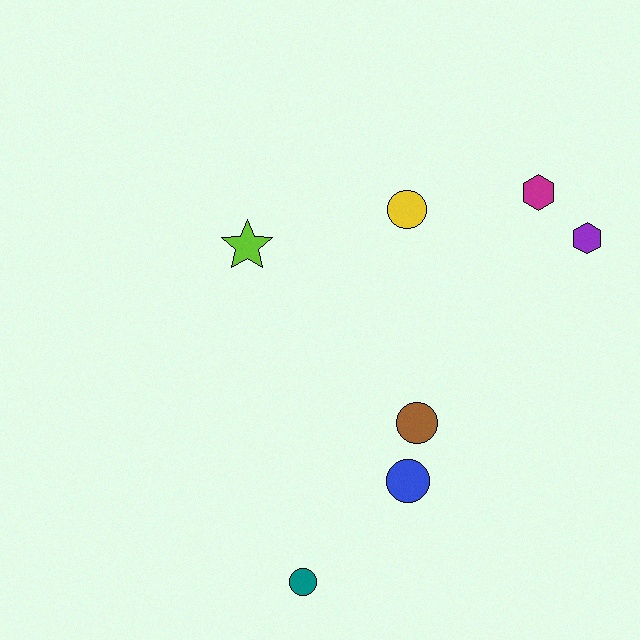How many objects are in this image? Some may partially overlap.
There are 7 objects.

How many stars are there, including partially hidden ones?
There is 1 star.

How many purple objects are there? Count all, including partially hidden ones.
There is 1 purple object.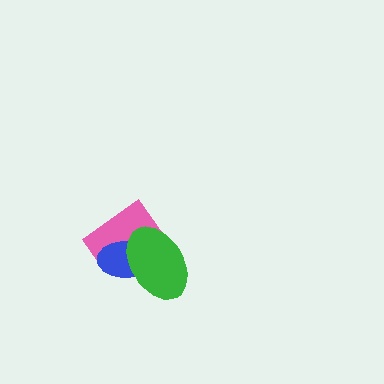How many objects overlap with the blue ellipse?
2 objects overlap with the blue ellipse.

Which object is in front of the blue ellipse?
The green ellipse is in front of the blue ellipse.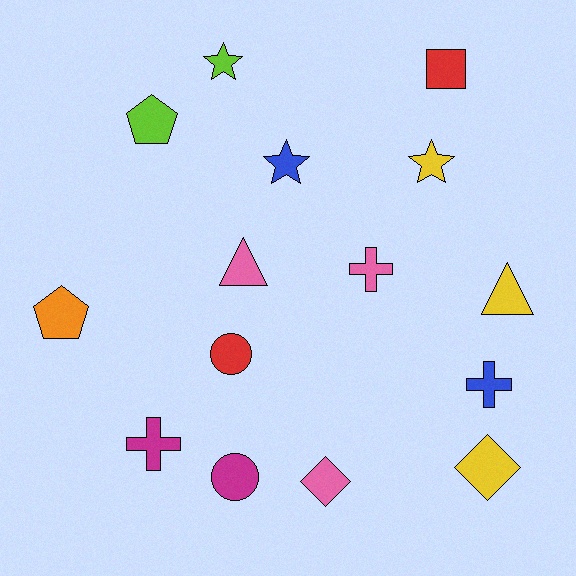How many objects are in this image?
There are 15 objects.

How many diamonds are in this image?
There are 2 diamonds.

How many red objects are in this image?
There are 2 red objects.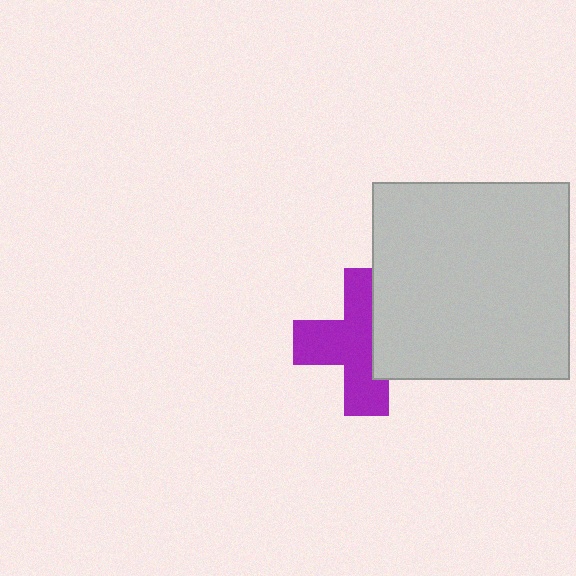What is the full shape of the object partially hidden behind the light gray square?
The partially hidden object is a purple cross.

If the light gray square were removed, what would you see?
You would see the complete purple cross.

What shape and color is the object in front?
The object in front is a light gray square.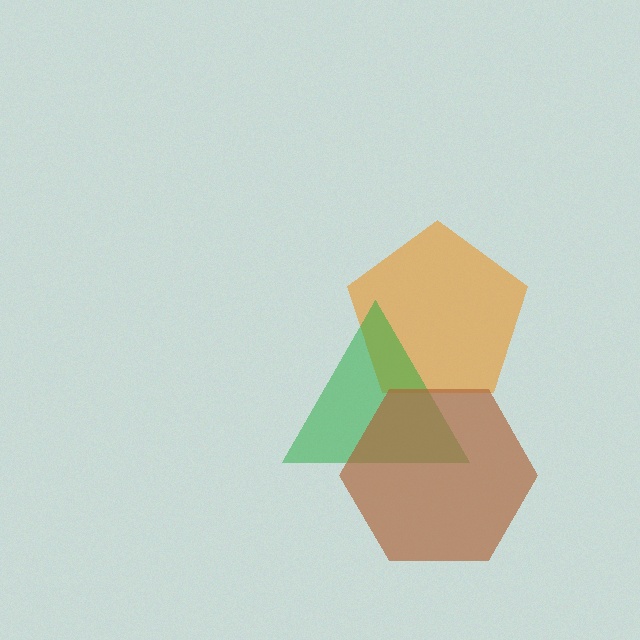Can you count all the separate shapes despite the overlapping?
Yes, there are 3 separate shapes.